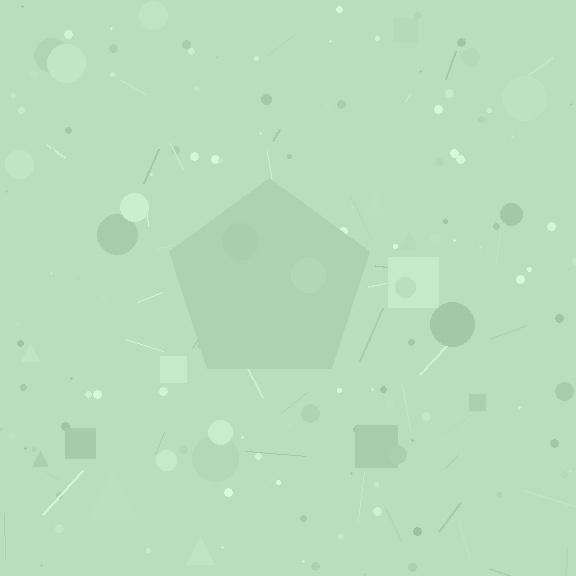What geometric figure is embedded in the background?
A pentagon is embedded in the background.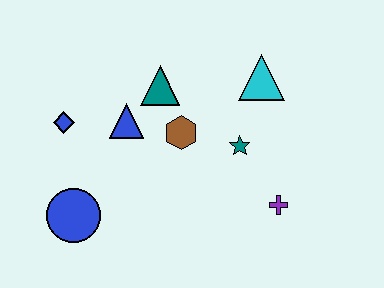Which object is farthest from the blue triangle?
The purple cross is farthest from the blue triangle.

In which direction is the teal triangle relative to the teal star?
The teal triangle is to the left of the teal star.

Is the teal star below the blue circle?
No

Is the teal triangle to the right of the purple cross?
No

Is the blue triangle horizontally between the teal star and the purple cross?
No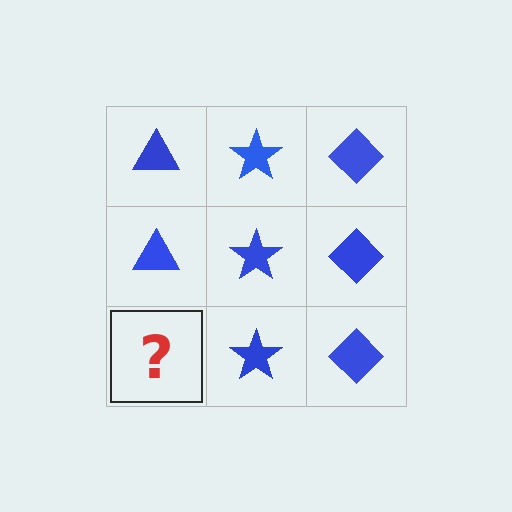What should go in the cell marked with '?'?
The missing cell should contain a blue triangle.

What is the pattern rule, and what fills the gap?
The rule is that each column has a consistent shape. The gap should be filled with a blue triangle.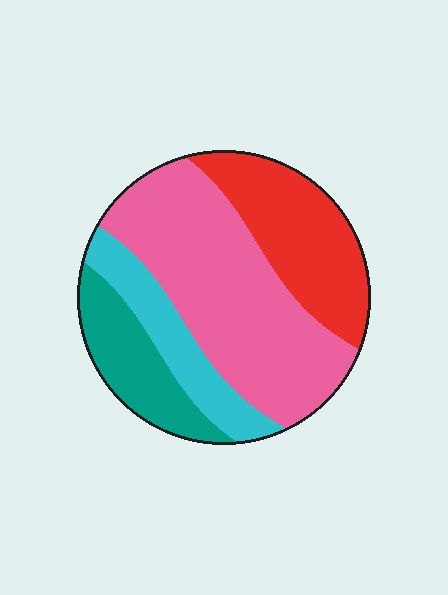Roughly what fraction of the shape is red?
Red takes up about one quarter (1/4) of the shape.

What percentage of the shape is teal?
Teal covers about 15% of the shape.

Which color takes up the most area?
Pink, at roughly 45%.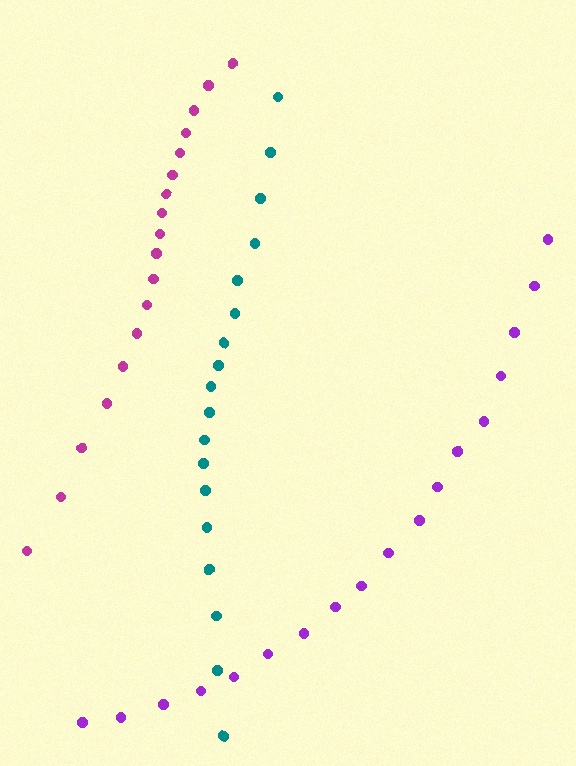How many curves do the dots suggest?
There are 3 distinct paths.